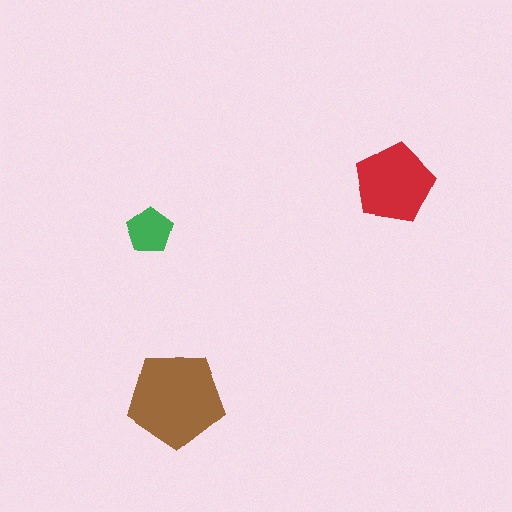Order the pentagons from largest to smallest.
the brown one, the red one, the green one.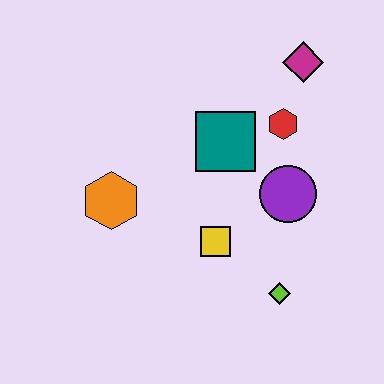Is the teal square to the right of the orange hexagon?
Yes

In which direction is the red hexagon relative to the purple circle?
The red hexagon is above the purple circle.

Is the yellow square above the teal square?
No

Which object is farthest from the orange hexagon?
The magenta diamond is farthest from the orange hexagon.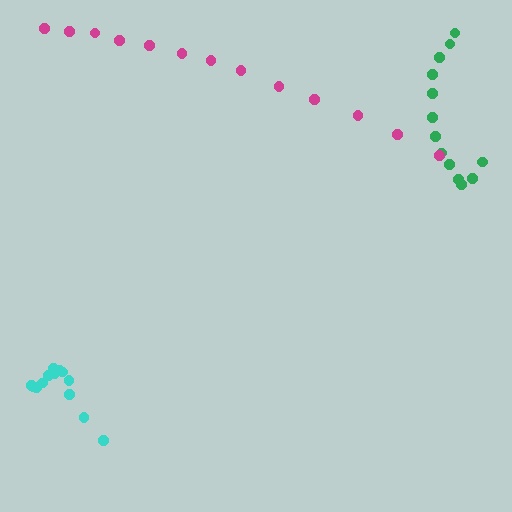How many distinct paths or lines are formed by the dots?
There are 3 distinct paths.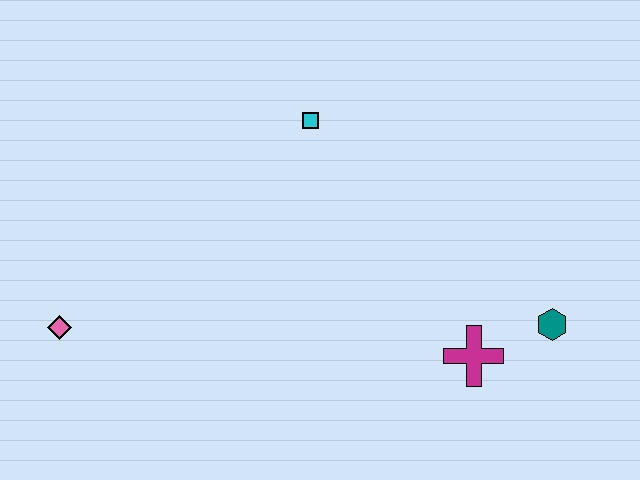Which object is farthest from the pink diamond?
The teal hexagon is farthest from the pink diamond.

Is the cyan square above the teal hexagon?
Yes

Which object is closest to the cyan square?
The magenta cross is closest to the cyan square.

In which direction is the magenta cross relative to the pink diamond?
The magenta cross is to the right of the pink diamond.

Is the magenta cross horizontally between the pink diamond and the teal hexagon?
Yes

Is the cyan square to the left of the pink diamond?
No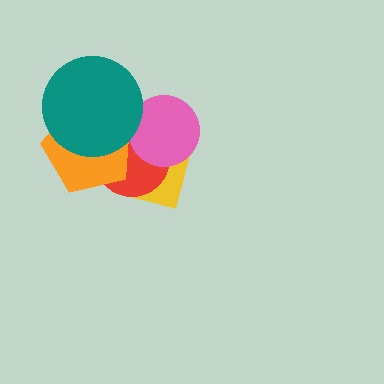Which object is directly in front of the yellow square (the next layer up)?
The red circle is directly in front of the yellow square.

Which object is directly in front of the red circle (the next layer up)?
The orange pentagon is directly in front of the red circle.